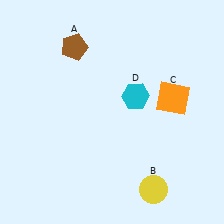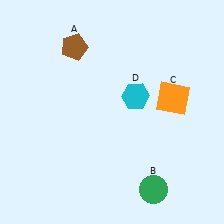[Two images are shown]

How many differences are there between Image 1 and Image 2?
There is 1 difference between the two images.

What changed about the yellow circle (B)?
In Image 1, B is yellow. In Image 2, it changed to green.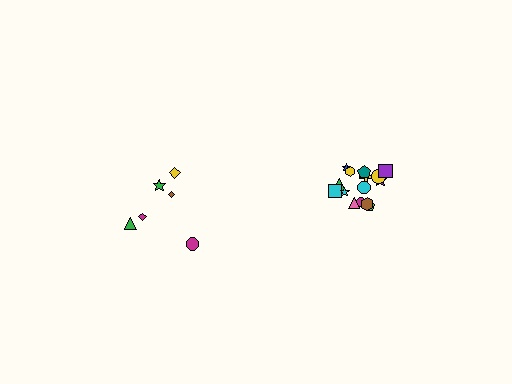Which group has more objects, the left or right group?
The right group.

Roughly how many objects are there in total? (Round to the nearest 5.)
Roughly 20 objects in total.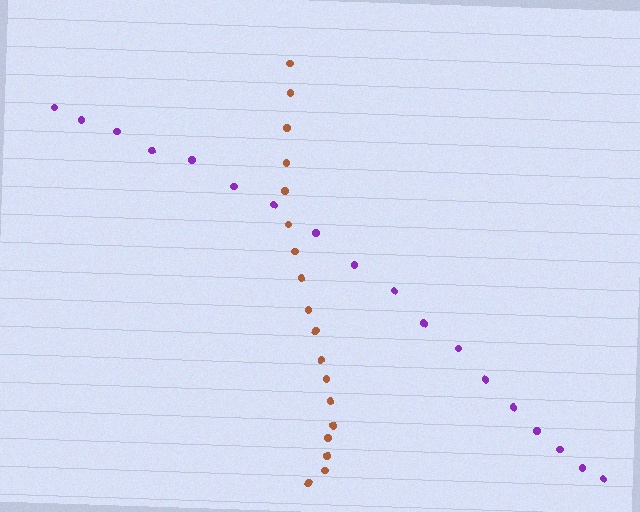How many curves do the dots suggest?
There are 2 distinct paths.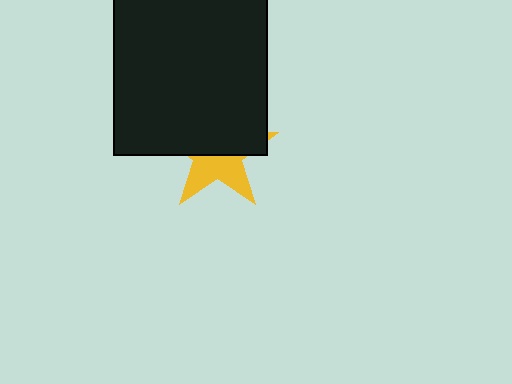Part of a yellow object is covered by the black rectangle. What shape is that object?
It is a star.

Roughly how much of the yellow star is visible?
A small part of it is visible (roughly 43%).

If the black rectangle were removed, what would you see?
You would see the complete yellow star.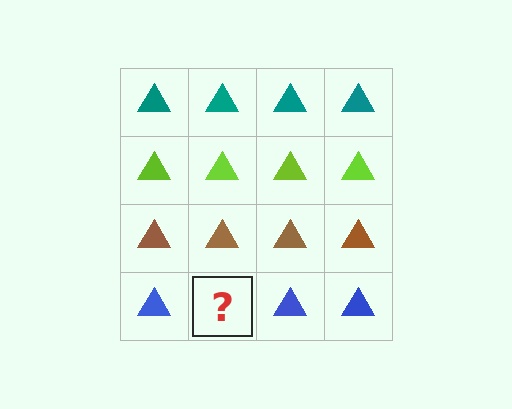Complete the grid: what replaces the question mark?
The question mark should be replaced with a blue triangle.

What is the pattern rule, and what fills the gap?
The rule is that each row has a consistent color. The gap should be filled with a blue triangle.